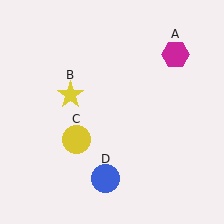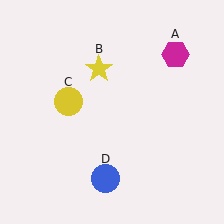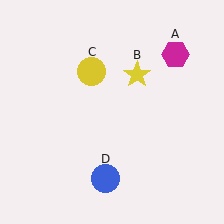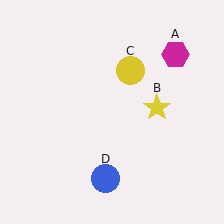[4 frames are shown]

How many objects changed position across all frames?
2 objects changed position: yellow star (object B), yellow circle (object C).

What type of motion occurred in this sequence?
The yellow star (object B), yellow circle (object C) rotated clockwise around the center of the scene.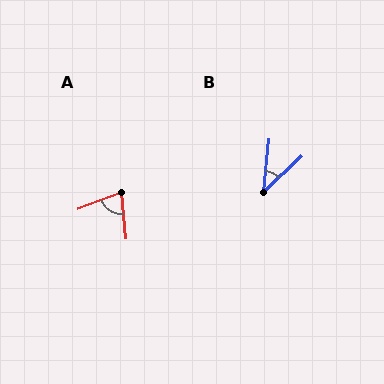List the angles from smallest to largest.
B (41°), A (74°).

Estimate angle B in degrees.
Approximately 41 degrees.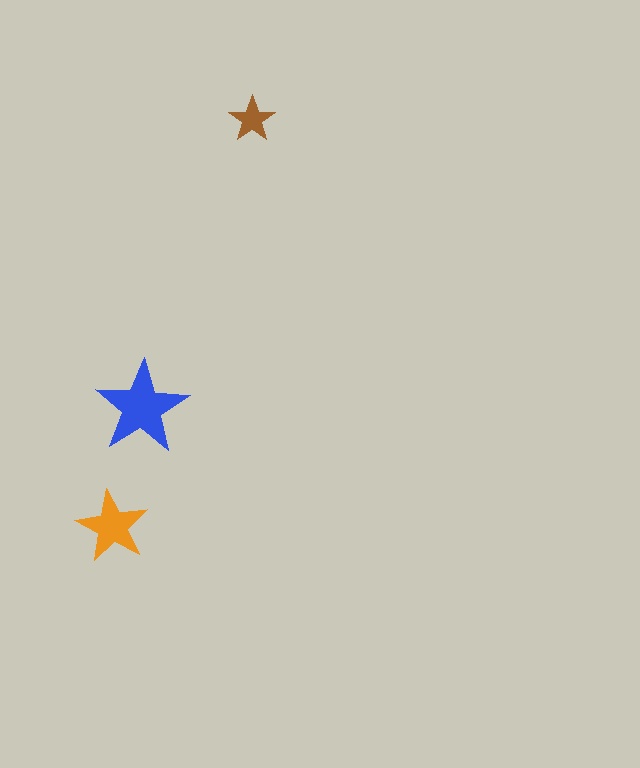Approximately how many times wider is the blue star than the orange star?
About 1.5 times wider.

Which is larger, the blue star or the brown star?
The blue one.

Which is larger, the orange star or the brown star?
The orange one.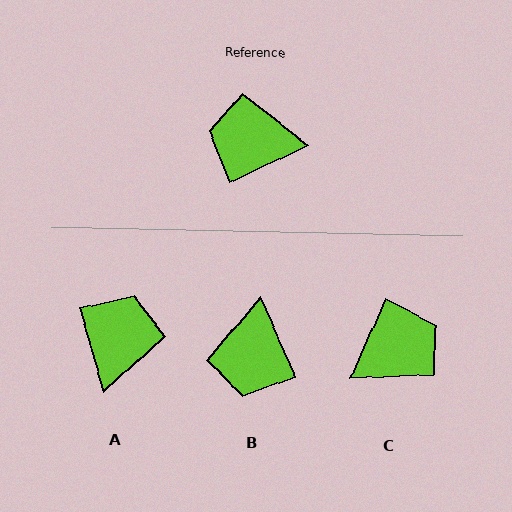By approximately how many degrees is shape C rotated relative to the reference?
Approximately 139 degrees clockwise.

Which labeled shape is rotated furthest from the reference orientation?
C, about 139 degrees away.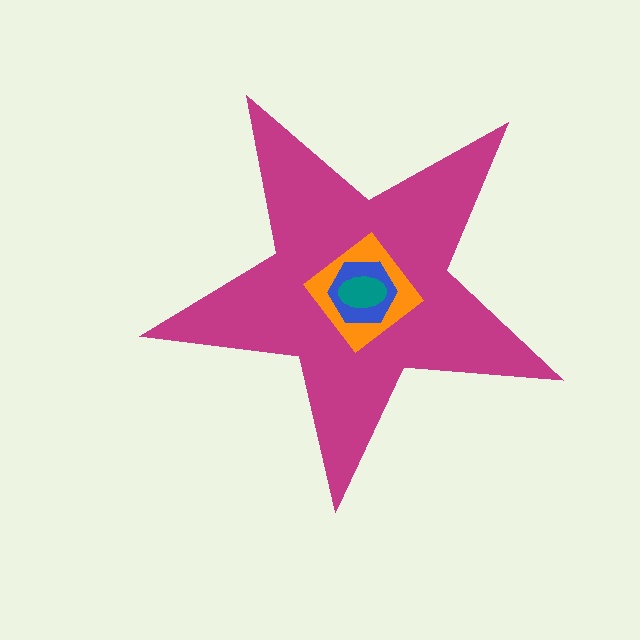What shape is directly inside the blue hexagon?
The teal ellipse.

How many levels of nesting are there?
4.